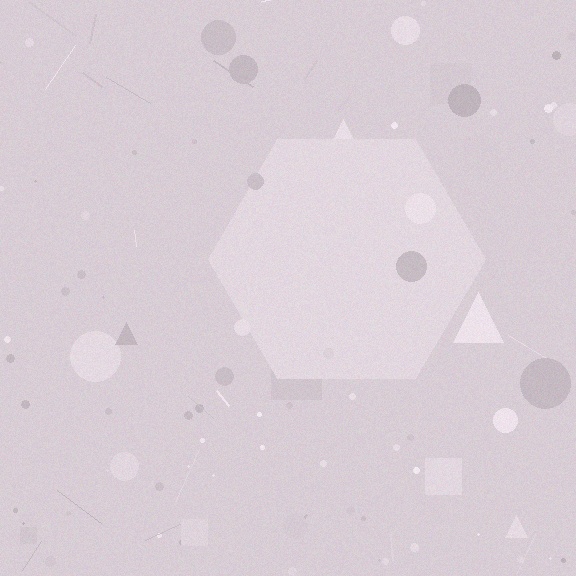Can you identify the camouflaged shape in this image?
The camouflaged shape is a hexagon.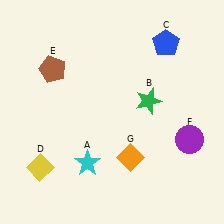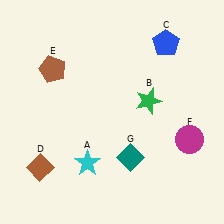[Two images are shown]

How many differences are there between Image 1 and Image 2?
There are 3 differences between the two images.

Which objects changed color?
D changed from yellow to brown. F changed from purple to magenta. G changed from orange to teal.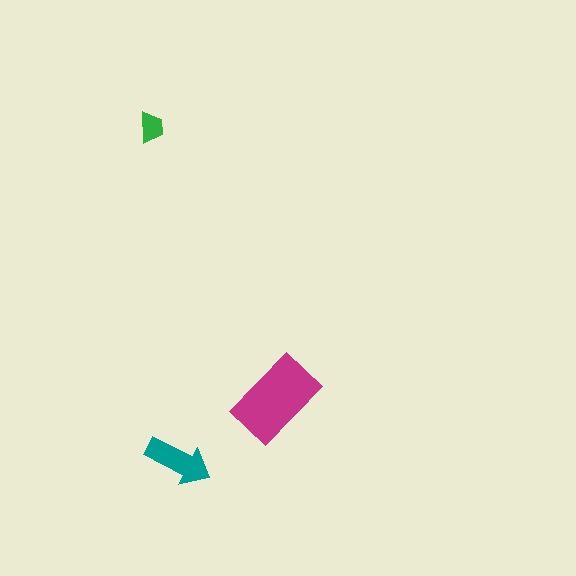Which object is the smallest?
The green trapezoid.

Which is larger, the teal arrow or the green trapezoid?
The teal arrow.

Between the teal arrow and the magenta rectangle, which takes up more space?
The magenta rectangle.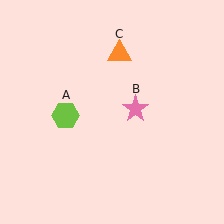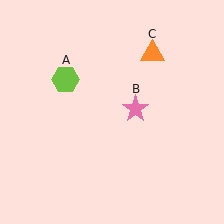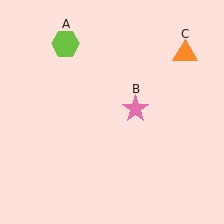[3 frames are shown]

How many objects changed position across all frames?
2 objects changed position: lime hexagon (object A), orange triangle (object C).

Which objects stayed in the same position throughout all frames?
Pink star (object B) remained stationary.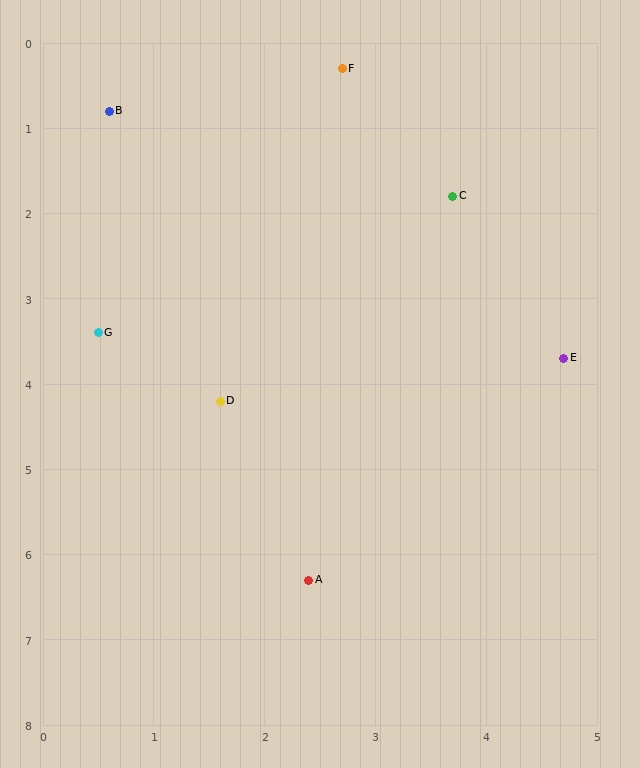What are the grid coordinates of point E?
Point E is at approximately (4.7, 3.7).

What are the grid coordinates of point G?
Point G is at approximately (0.5, 3.4).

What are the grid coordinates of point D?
Point D is at approximately (1.6, 4.2).